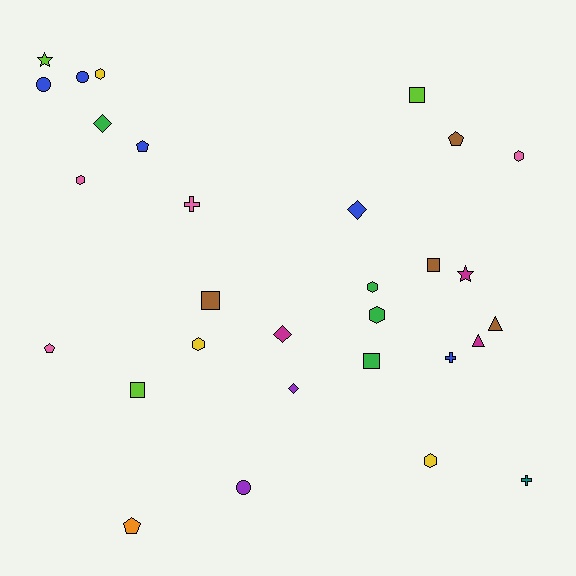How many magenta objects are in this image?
There are 3 magenta objects.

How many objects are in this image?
There are 30 objects.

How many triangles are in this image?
There are 2 triangles.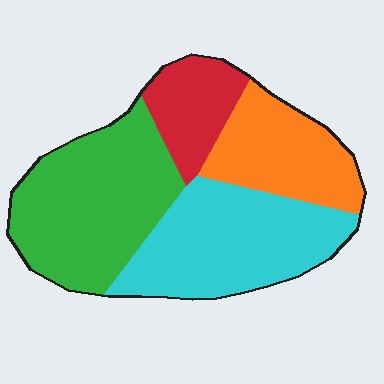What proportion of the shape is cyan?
Cyan covers around 30% of the shape.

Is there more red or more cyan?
Cyan.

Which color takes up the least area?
Red, at roughly 15%.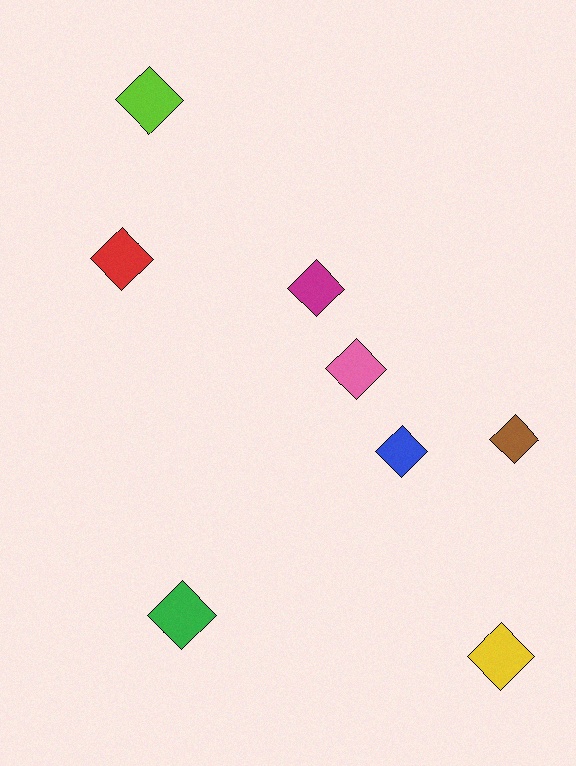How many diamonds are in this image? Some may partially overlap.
There are 8 diamonds.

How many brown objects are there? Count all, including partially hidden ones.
There is 1 brown object.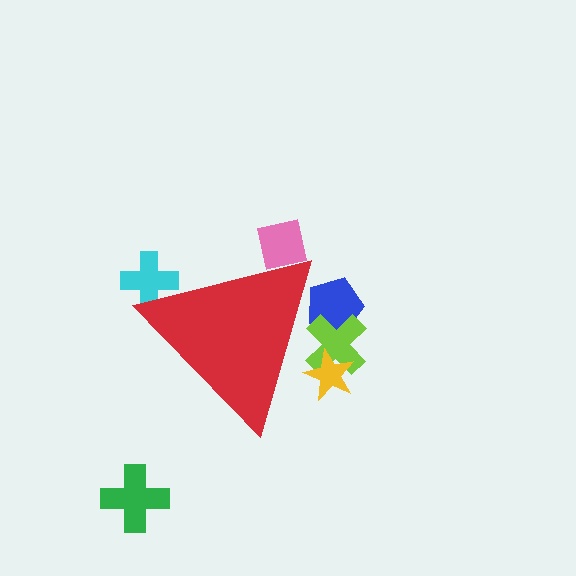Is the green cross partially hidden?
No, the green cross is fully visible.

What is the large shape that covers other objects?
A red triangle.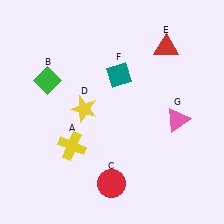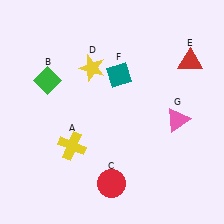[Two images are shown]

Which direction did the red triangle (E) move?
The red triangle (E) moved right.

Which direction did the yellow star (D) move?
The yellow star (D) moved up.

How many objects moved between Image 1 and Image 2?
2 objects moved between the two images.